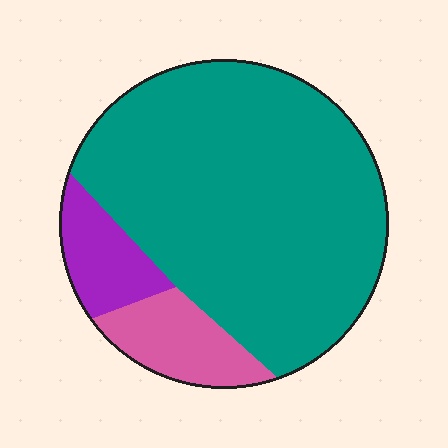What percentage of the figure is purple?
Purple takes up less than a sixth of the figure.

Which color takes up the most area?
Teal, at roughly 80%.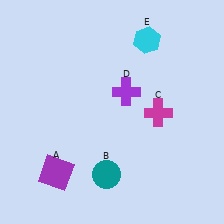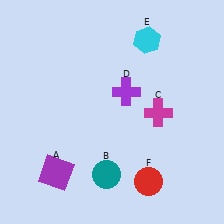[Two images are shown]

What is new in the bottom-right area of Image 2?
A red circle (F) was added in the bottom-right area of Image 2.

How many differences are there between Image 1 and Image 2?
There is 1 difference between the two images.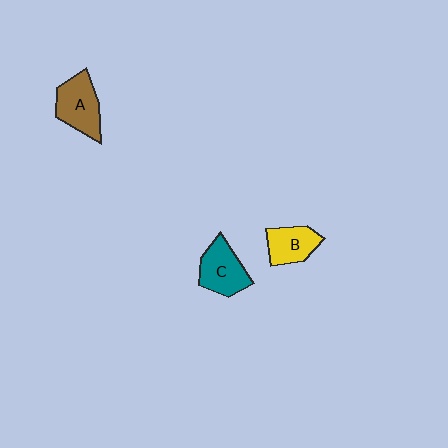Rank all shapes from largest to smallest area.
From largest to smallest: A (brown), C (teal), B (yellow).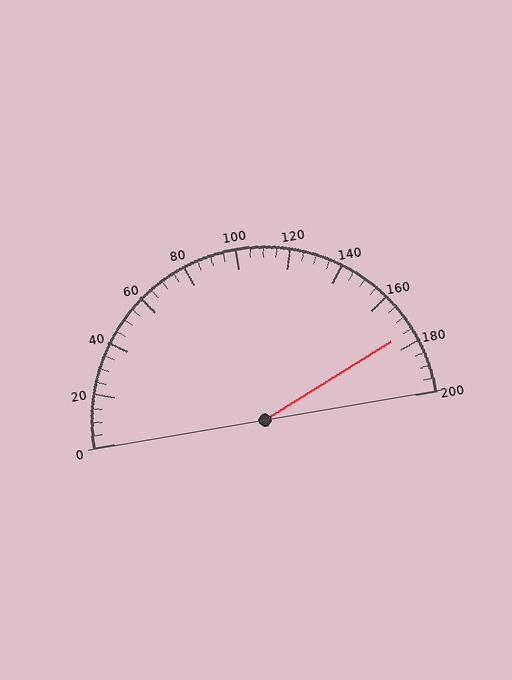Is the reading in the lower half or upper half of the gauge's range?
The reading is in the upper half of the range (0 to 200).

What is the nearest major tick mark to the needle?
The nearest major tick mark is 180.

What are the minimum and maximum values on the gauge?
The gauge ranges from 0 to 200.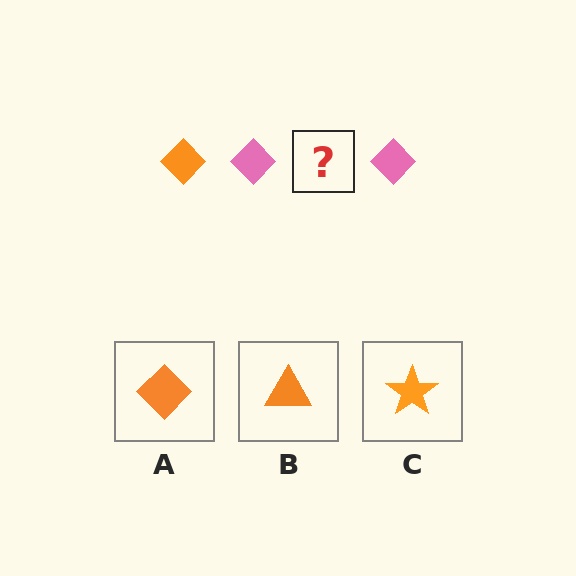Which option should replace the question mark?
Option A.